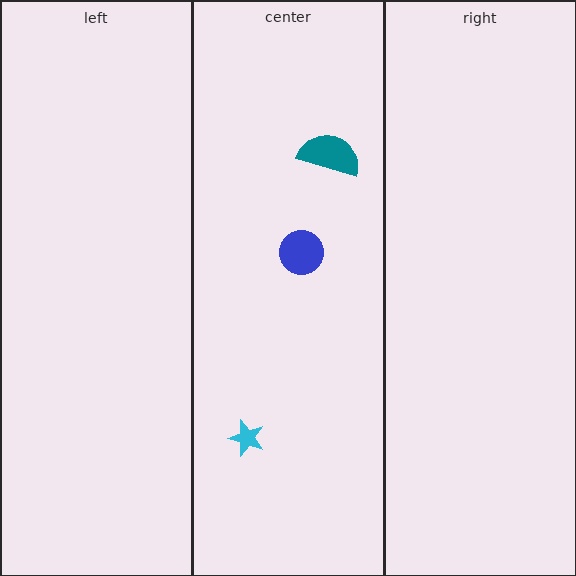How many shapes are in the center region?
3.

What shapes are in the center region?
The cyan star, the blue circle, the teal semicircle.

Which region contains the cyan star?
The center region.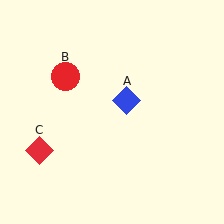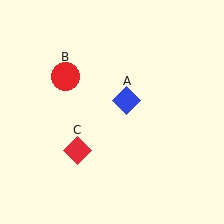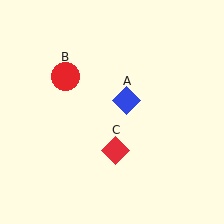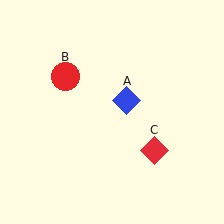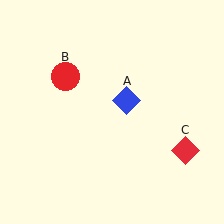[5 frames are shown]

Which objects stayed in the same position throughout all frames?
Blue diamond (object A) and red circle (object B) remained stationary.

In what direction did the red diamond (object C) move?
The red diamond (object C) moved right.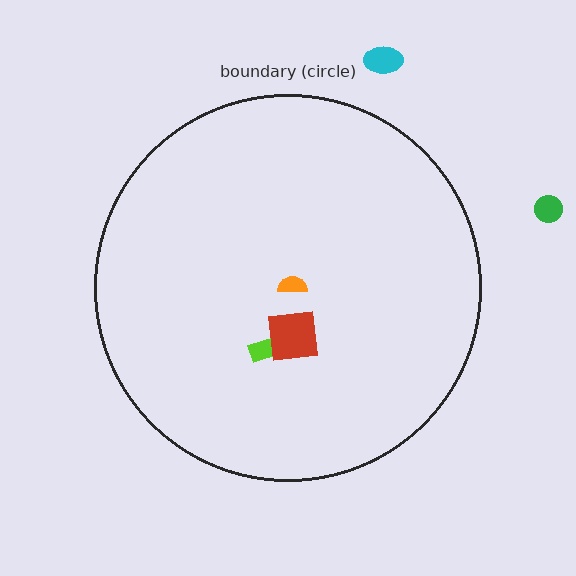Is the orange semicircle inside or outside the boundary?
Inside.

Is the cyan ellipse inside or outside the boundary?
Outside.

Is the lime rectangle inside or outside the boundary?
Inside.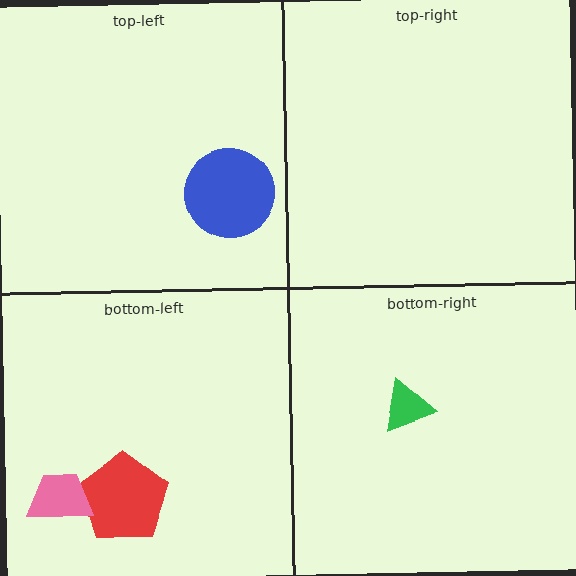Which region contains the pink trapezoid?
The bottom-left region.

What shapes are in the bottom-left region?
The red pentagon, the pink trapezoid.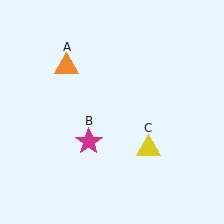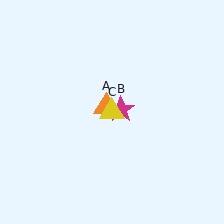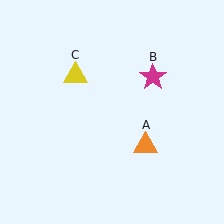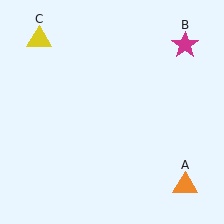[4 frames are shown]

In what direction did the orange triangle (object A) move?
The orange triangle (object A) moved down and to the right.